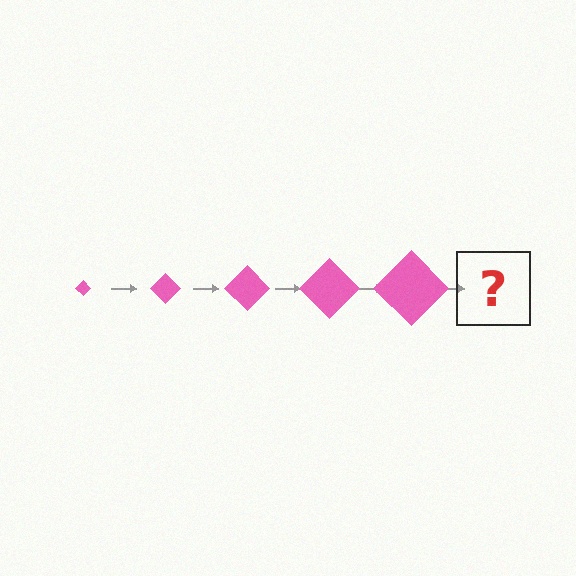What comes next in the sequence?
The next element should be a pink diamond, larger than the previous one.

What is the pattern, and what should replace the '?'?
The pattern is that the diamond gets progressively larger each step. The '?' should be a pink diamond, larger than the previous one.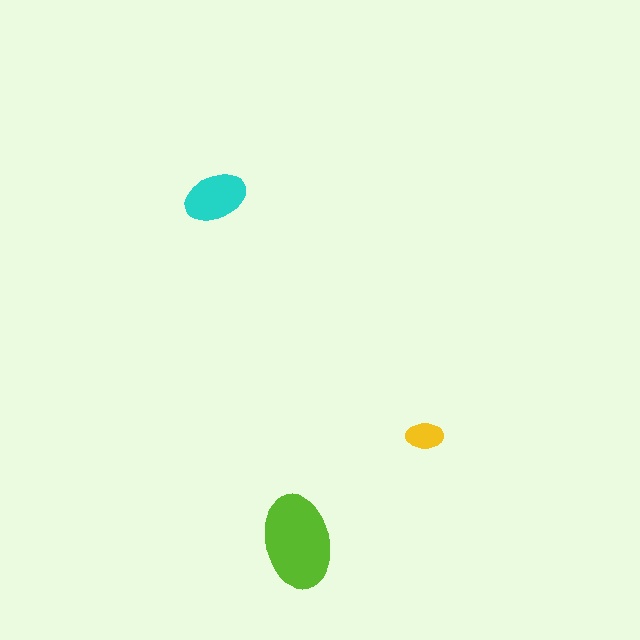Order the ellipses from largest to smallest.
the lime one, the cyan one, the yellow one.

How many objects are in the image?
There are 3 objects in the image.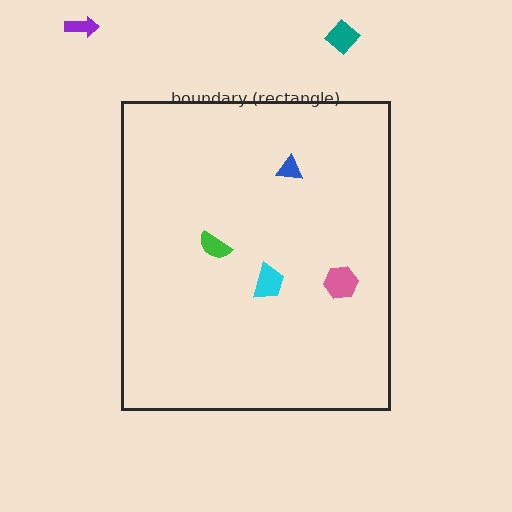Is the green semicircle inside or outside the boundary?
Inside.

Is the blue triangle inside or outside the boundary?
Inside.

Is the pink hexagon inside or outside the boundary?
Inside.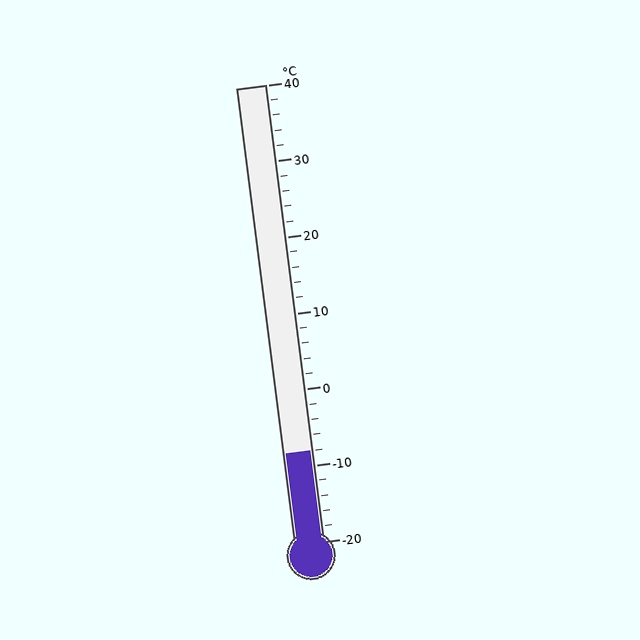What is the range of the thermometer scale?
The thermometer scale ranges from -20°C to 40°C.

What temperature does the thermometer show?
The thermometer shows approximately -8°C.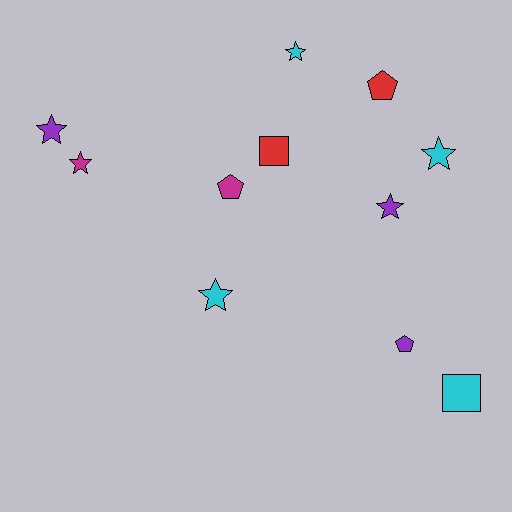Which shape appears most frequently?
Star, with 6 objects.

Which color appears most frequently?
Cyan, with 4 objects.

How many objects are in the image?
There are 11 objects.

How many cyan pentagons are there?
There are no cyan pentagons.